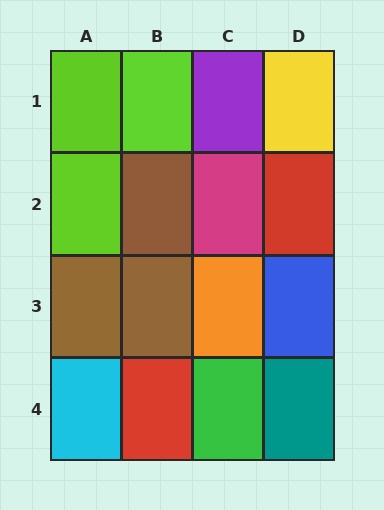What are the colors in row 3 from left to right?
Brown, brown, orange, blue.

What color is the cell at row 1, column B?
Lime.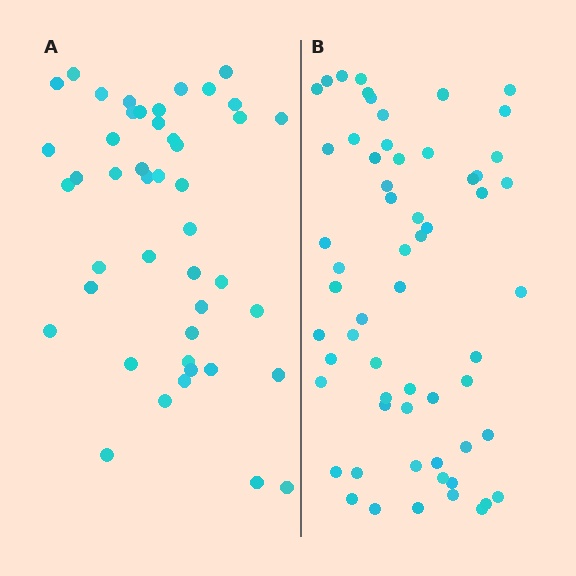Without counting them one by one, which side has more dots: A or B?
Region B (the right region) has more dots.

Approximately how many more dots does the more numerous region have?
Region B has approximately 15 more dots than region A.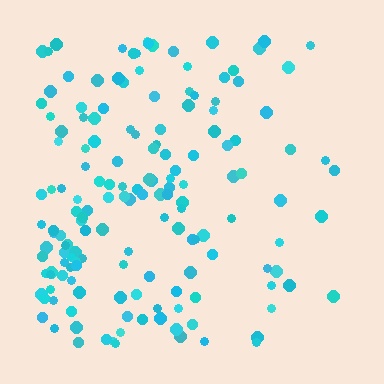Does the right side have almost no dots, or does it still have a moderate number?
Still a moderate number, just noticeably fewer than the left.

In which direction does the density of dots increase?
From right to left, with the left side densest.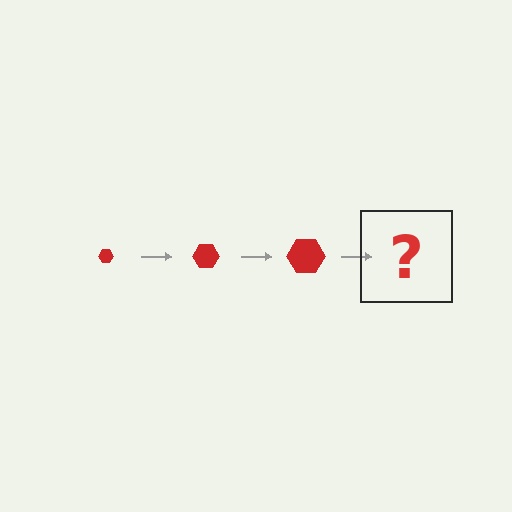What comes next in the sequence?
The next element should be a red hexagon, larger than the previous one.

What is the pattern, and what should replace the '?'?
The pattern is that the hexagon gets progressively larger each step. The '?' should be a red hexagon, larger than the previous one.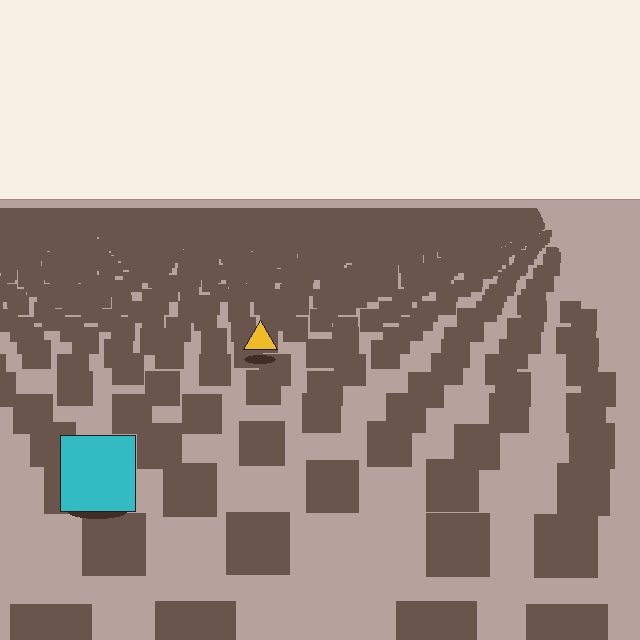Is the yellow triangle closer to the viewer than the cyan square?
No. The cyan square is closer — you can tell from the texture gradient: the ground texture is coarser near it.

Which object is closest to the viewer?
The cyan square is closest. The texture marks near it are larger and more spread out.